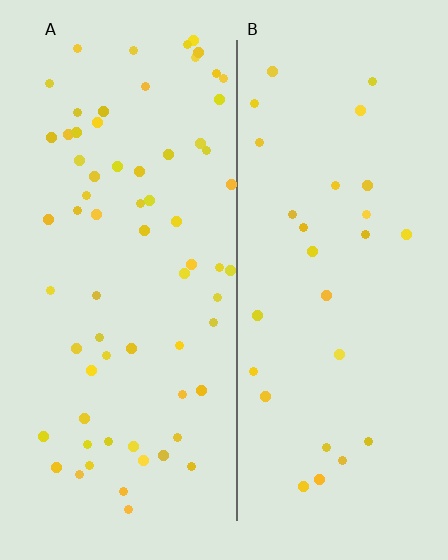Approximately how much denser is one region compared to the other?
Approximately 2.4× — region A over region B.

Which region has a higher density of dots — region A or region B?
A (the left).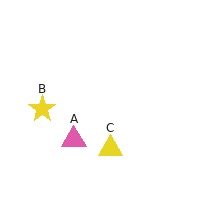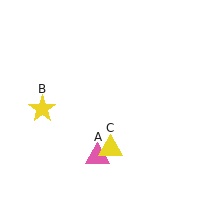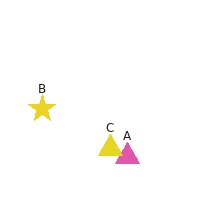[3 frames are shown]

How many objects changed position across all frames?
1 object changed position: pink triangle (object A).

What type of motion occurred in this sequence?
The pink triangle (object A) rotated counterclockwise around the center of the scene.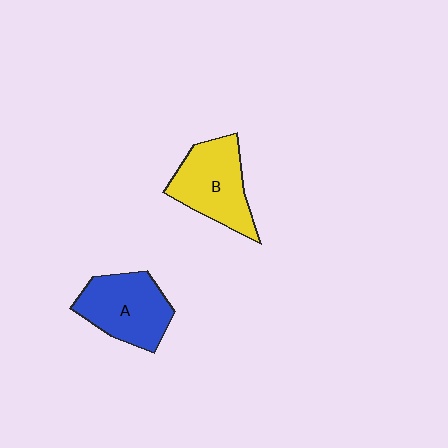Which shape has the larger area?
Shape B (yellow).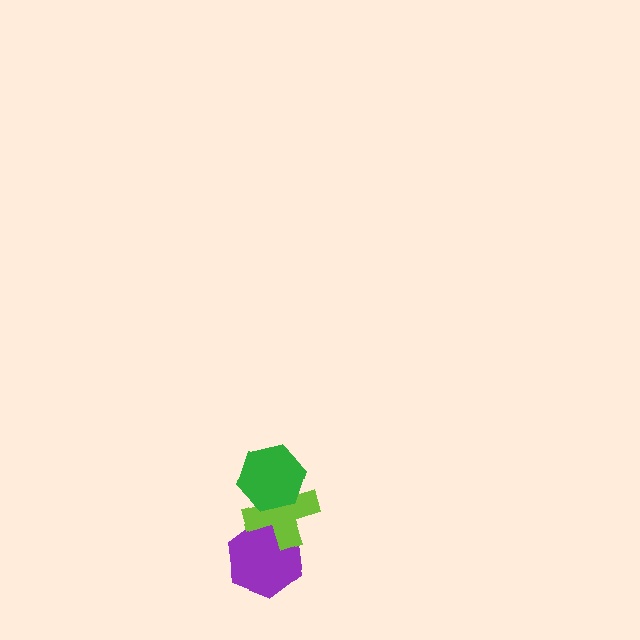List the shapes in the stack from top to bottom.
From top to bottom: the green hexagon, the lime cross, the purple hexagon.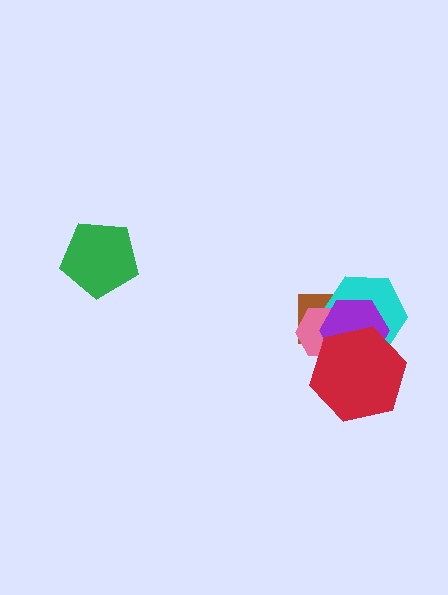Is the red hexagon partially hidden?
No, no other shape covers it.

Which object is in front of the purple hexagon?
The red hexagon is in front of the purple hexagon.